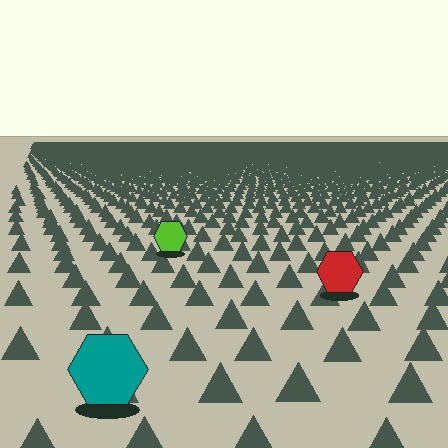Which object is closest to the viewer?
The teal hexagon is closest. The texture marks near it are larger and more spread out.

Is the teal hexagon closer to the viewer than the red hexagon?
Yes. The teal hexagon is closer — you can tell from the texture gradient: the ground texture is coarser near it.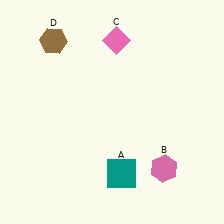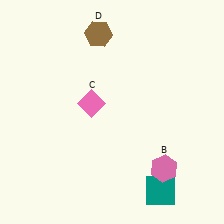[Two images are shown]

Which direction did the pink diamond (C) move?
The pink diamond (C) moved down.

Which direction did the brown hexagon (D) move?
The brown hexagon (D) moved right.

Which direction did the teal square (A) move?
The teal square (A) moved right.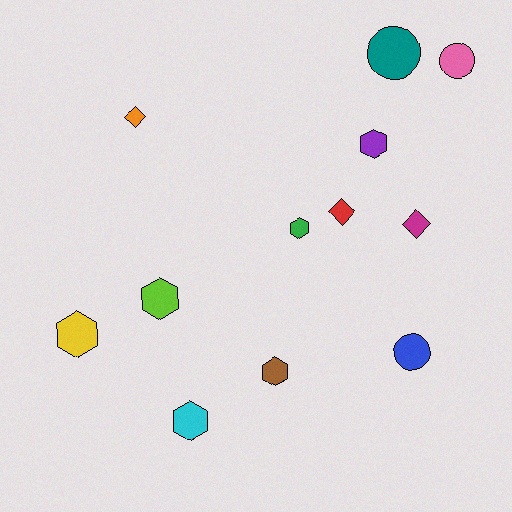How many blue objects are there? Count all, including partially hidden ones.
There is 1 blue object.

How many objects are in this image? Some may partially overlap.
There are 12 objects.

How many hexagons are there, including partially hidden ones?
There are 6 hexagons.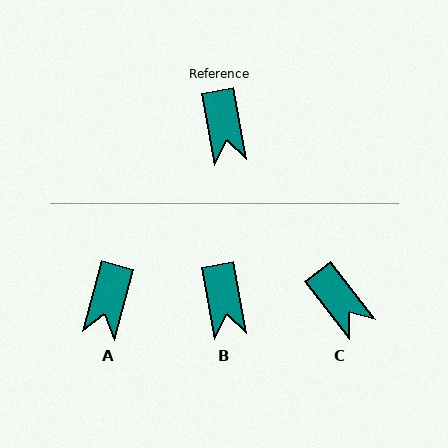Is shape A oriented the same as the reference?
No, it is off by about 25 degrees.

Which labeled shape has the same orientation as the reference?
B.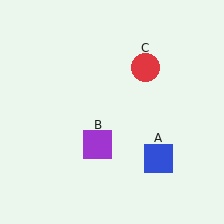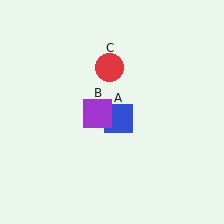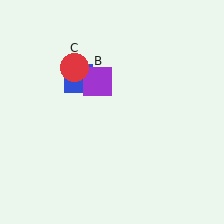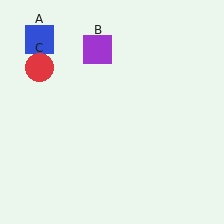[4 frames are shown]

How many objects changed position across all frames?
3 objects changed position: blue square (object A), purple square (object B), red circle (object C).